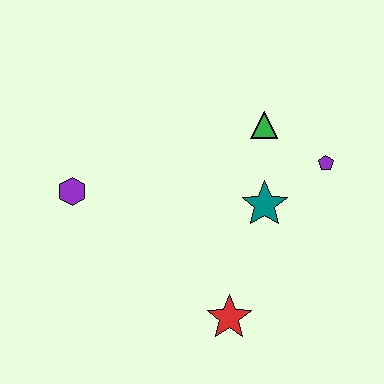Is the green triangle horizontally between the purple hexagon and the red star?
No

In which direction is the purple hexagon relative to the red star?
The purple hexagon is to the left of the red star.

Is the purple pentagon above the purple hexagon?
Yes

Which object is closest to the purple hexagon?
The teal star is closest to the purple hexagon.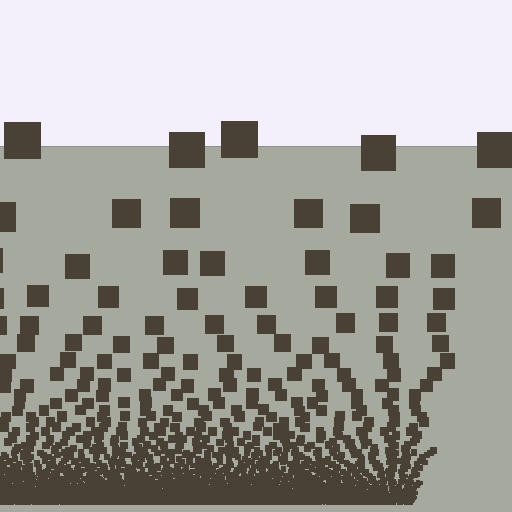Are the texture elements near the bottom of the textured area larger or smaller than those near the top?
Smaller. The gradient is inverted — elements near the bottom are smaller and denser.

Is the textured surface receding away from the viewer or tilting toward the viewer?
The surface appears to tilt toward the viewer. Texture elements get larger and sparser toward the top.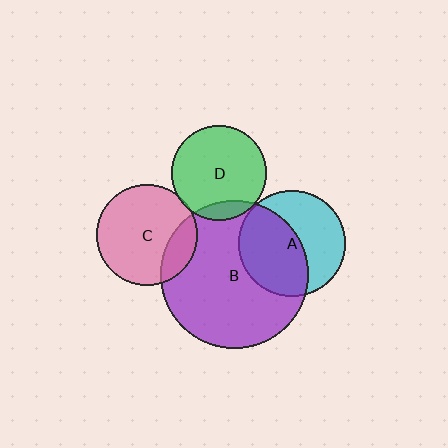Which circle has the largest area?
Circle B (purple).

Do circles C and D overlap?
Yes.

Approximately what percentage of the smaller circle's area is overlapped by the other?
Approximately 5%.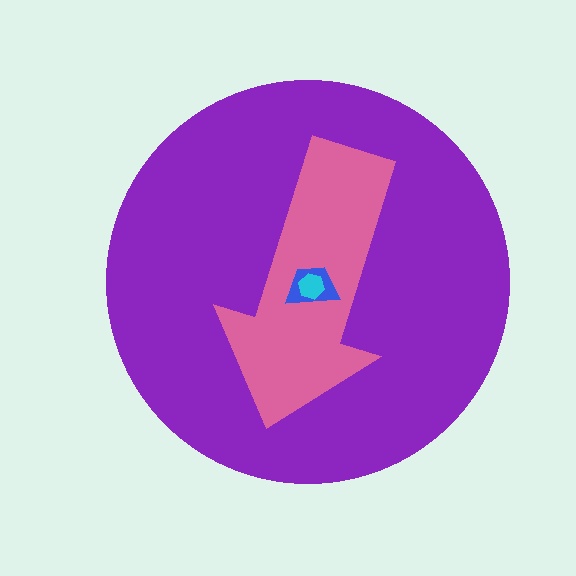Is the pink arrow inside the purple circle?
Yes.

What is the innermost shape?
The cyan hexagon.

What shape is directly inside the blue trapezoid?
The cyan hexagon.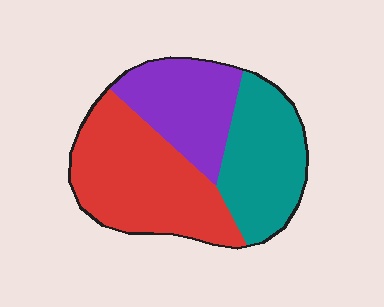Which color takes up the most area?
Red, at roughly 45%.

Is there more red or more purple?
Red.